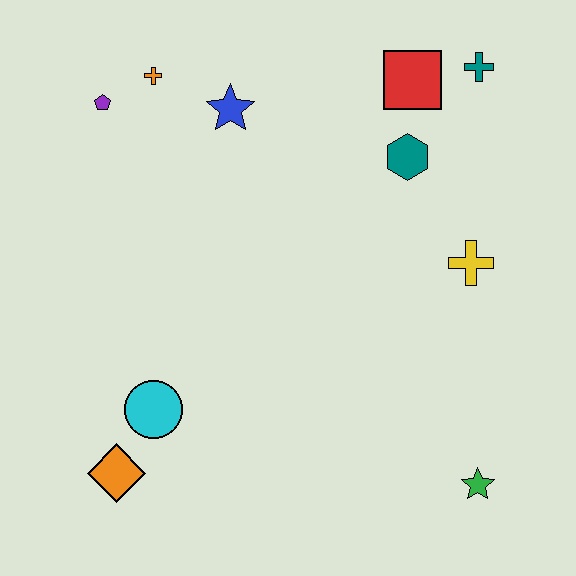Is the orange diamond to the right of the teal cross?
No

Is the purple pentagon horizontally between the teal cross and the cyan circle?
No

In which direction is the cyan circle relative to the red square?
The cyan circle is below the red square.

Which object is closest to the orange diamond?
The cyan circle is closest to the orange diamond.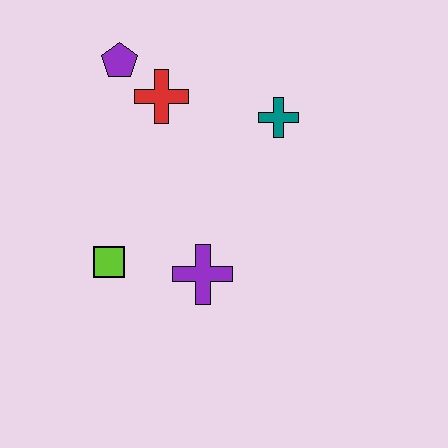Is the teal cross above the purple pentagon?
No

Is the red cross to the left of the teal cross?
Yes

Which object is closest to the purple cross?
The lime square is closest to the purple cross.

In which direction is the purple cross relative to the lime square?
The purple cross is to the right of the lime square.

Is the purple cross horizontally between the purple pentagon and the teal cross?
Yes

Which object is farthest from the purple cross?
The purple pentagon is farthest from the purple cross.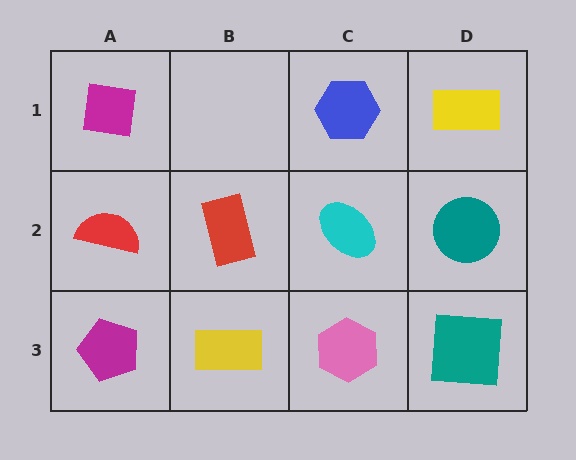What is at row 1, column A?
A magenta square.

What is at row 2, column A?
A red semicircle.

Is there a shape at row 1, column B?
No, that cell is empty.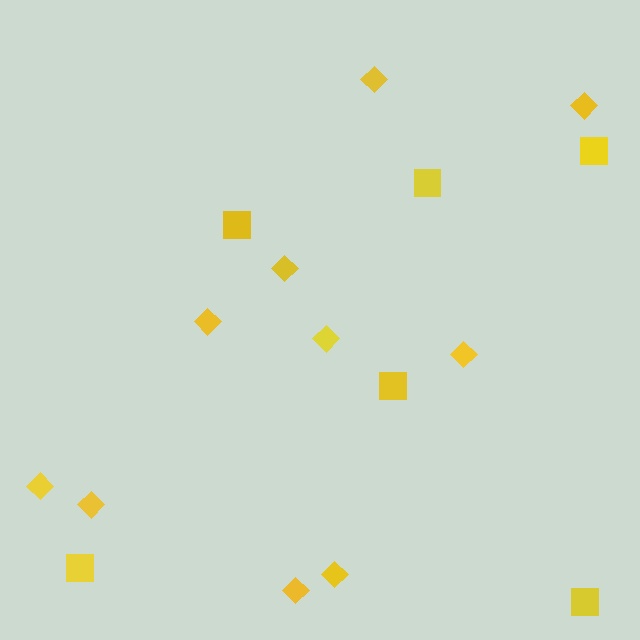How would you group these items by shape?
There are 2 groups: one group of squares (6) and one group of diamonds (10).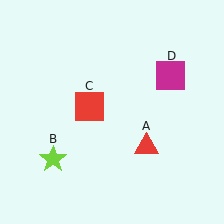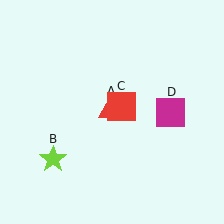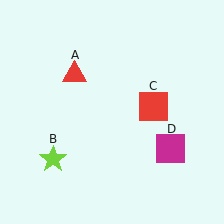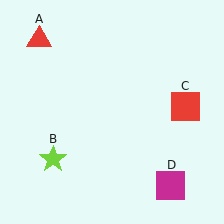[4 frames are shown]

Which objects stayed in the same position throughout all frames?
Lime star (object B) remained stationary.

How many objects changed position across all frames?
3 objects changed position: red triangle (object A), red square (object C), magenta square (object D).